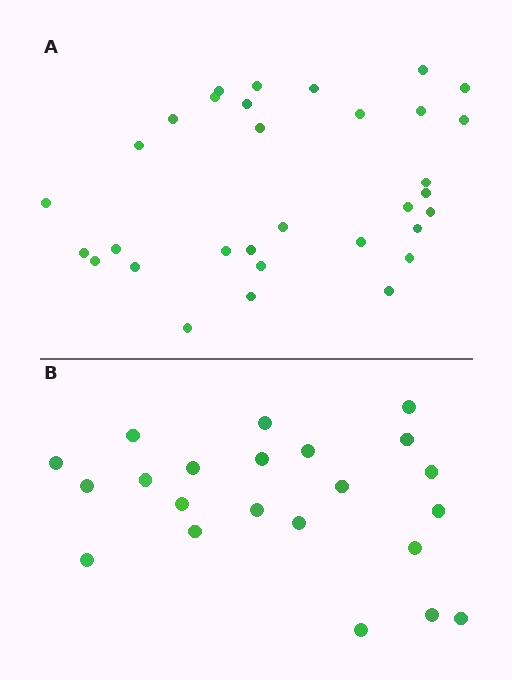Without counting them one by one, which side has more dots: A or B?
Region A (the top region) has more dots.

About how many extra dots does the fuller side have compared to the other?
Region A has roughly 10 or so more dots than region B.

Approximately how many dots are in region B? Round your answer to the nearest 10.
About 20 dots. (The exact count is 22, which rounds to 20.)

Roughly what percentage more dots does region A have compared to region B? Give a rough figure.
About 45% more.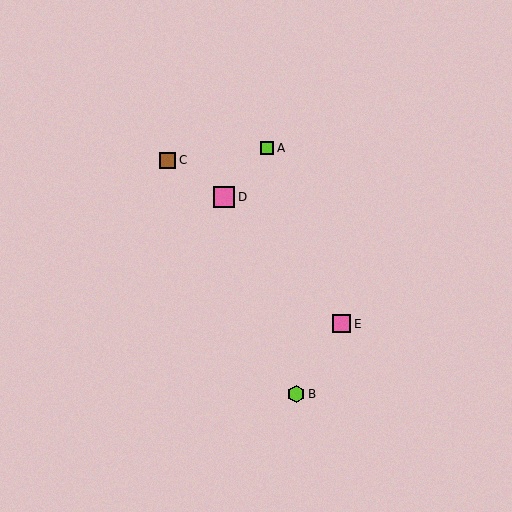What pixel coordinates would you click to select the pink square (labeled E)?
Click at (342, 324) to select the pink square E.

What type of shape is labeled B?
Shape B is a lime hexagon.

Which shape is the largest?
The pink square (labeled D) is the largest.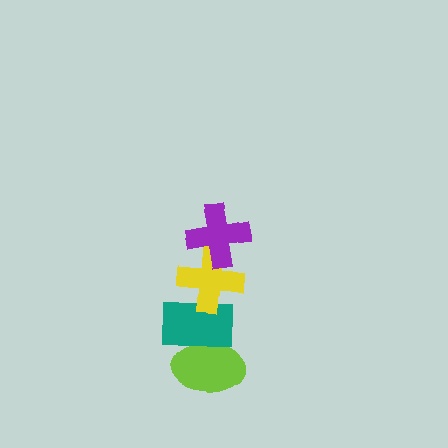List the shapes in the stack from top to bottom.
From top to bottom: the purple cross, the yellow cross, the teal rectangle, the lime ellipse.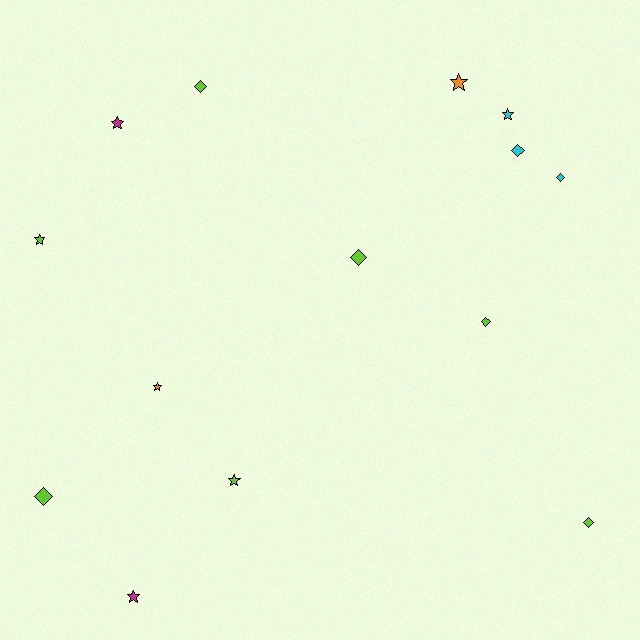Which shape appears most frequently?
Star, with 7 objects.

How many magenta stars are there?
There are 2 magenta stars.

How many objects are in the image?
There are 14 objects.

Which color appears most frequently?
Lime, with 7 objects.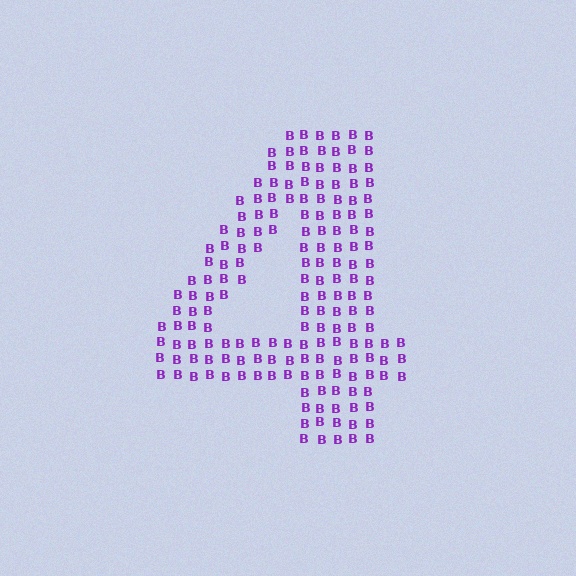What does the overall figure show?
The overall figure shows the digit 4.